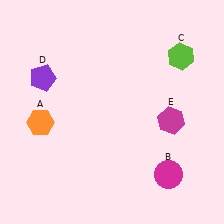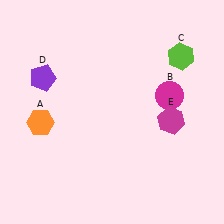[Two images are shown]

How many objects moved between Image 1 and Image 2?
1 object moved between the two images.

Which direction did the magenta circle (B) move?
The magenta circle (B) moved up.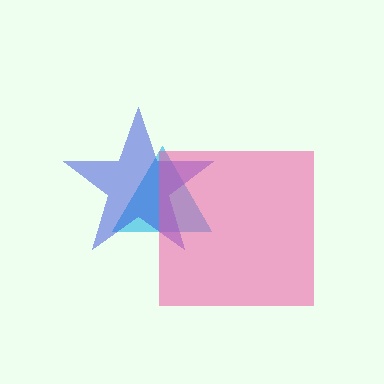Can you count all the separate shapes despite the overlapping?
Yes, there are 3 separate shapes.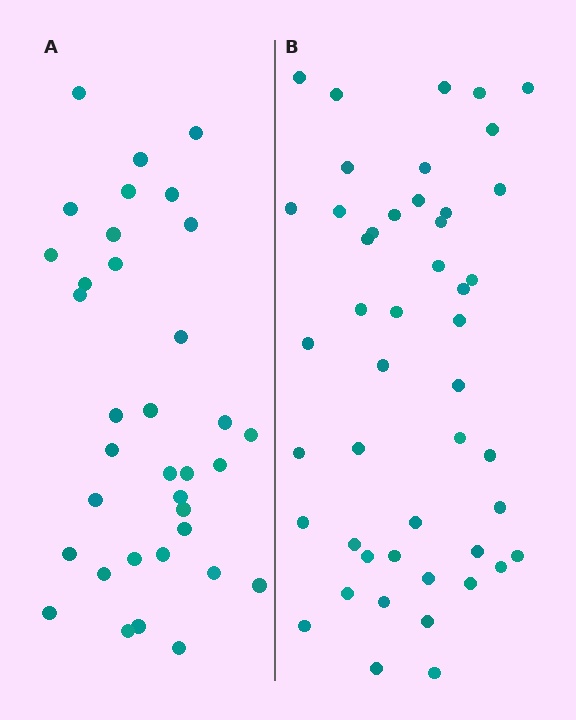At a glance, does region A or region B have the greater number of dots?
Region B (the right region) has more dots.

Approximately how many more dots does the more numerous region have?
Region B has roughly 12 or so more dots than region A.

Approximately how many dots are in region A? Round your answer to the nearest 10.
About 40 dots. (The exact count is 35, which rounds to 40.)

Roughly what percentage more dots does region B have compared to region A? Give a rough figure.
About 35% more.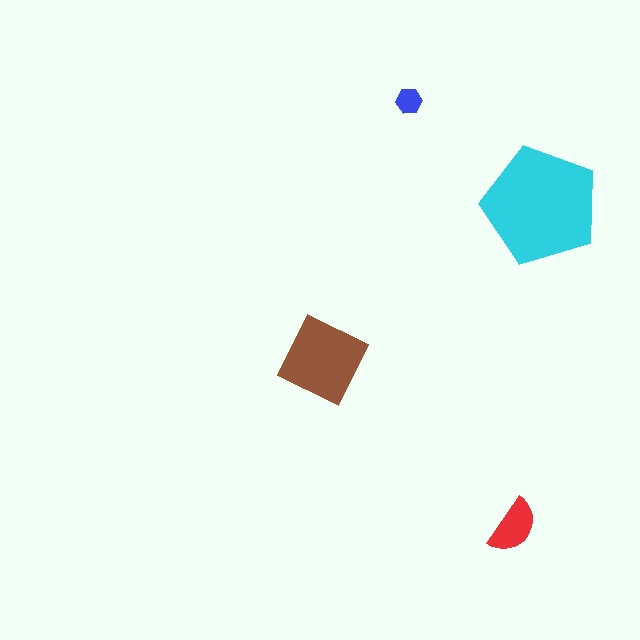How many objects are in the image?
There are 4 objects in the image.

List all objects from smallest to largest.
The blue hexagon, the red semicircle, the brown square, the cyan pentagon.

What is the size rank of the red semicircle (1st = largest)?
3rd.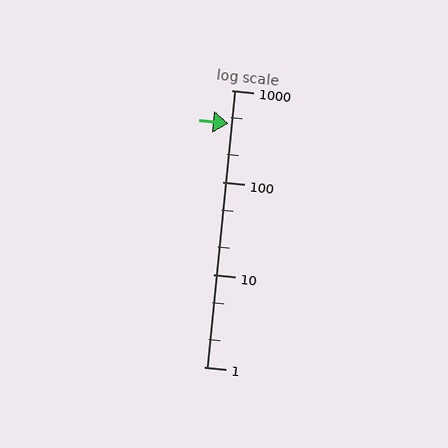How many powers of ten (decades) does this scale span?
The scale spans 3 decades, from 1 to 1000.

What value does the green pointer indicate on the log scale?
The pointer indicates approximately 430.